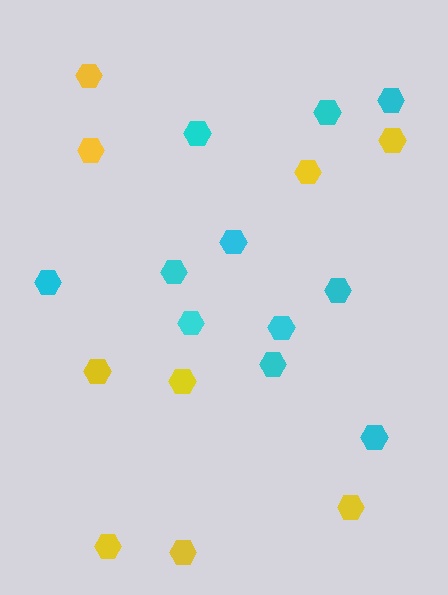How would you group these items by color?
There are 2 groups: one group of cyan hexagons (11) and one group of yellow hexagons (9).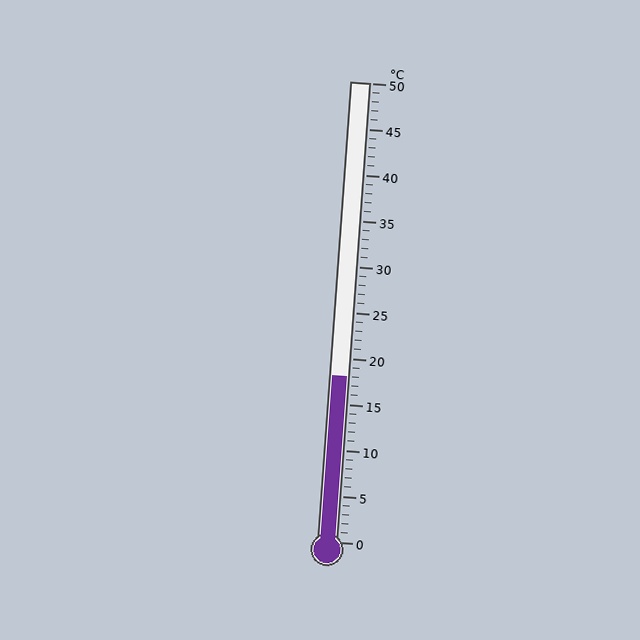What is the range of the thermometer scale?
The thermometer scale ranges from 0°C to 50°C.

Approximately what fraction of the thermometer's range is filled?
The thermometer is filled to approximately 35% of its range.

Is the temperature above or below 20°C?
The temperature is below 20°C.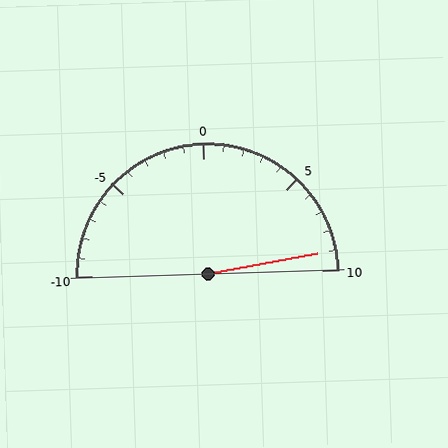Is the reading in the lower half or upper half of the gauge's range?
The reading is in the upper half of the range (-10 to 10).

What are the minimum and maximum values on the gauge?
The gauge ranges from -10 to 10.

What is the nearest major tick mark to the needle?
The nearest major tick mark is 10.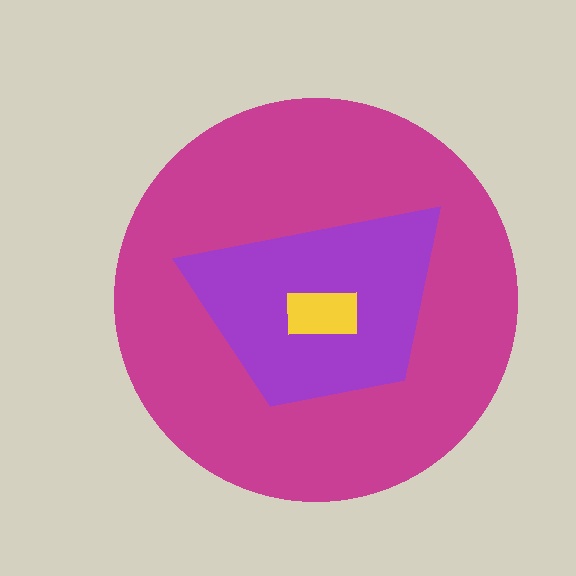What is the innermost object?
The yellow rectangle.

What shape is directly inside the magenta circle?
The purple trapezoid.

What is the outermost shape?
The magenta circle.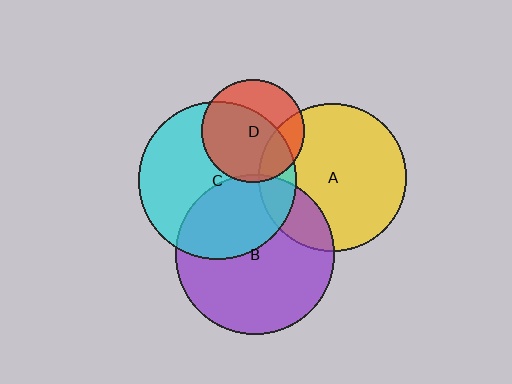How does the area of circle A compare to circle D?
Approximately 2.1 times.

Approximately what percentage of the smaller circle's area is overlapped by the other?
Approximately 5%.